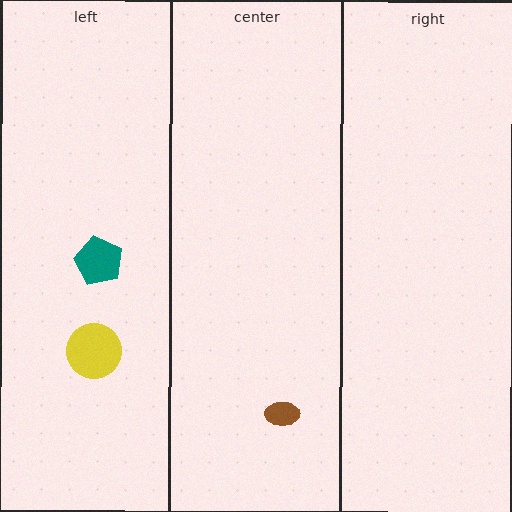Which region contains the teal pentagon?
The left region.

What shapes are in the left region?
The yellow circle, the teal pentagon.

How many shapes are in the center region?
1.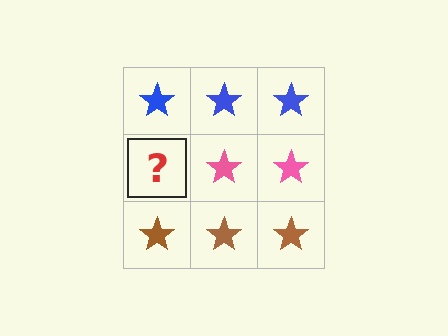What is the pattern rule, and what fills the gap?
The rule is that each row has a consistent color. The gap should be filled with a pink star.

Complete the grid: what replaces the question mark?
The question mark should be replaced with a pink star.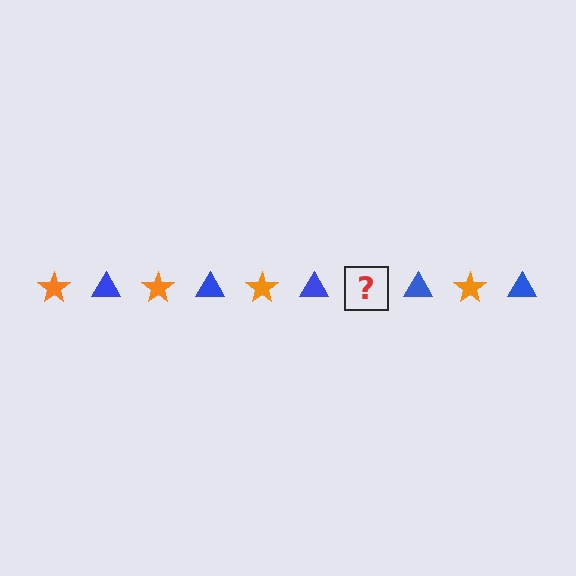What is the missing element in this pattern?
The missing element is an orange star.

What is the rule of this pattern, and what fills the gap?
The rule is that the pattern alternates between orange star and blue triangle. The gap should be filled with an orange star.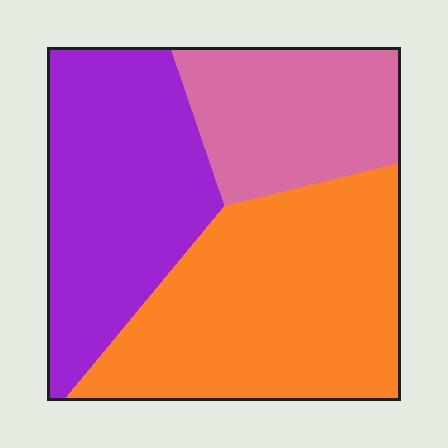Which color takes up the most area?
Orange, at roughly 45%.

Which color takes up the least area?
Pink, at roughly 25%.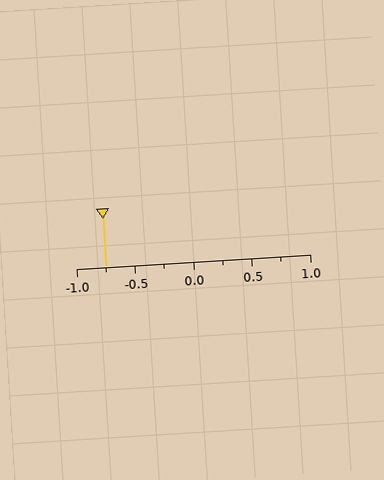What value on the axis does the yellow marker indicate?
The marker indicates approximately -0.75.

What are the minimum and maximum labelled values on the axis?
The axis runs from -1.0 to 1.0.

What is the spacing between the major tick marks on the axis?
The major ticks are spaced 0.5 apart.